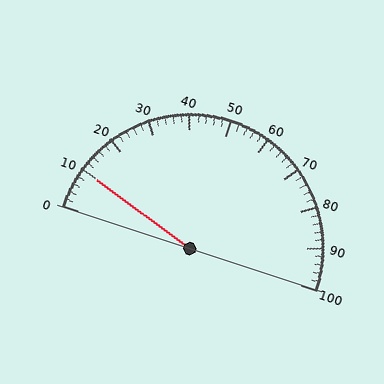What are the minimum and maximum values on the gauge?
The gauge ranges from 0 to 100.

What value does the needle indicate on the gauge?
The needle indicates approximately 10.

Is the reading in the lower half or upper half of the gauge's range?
The reading is in the lower half of the range (0 to 100).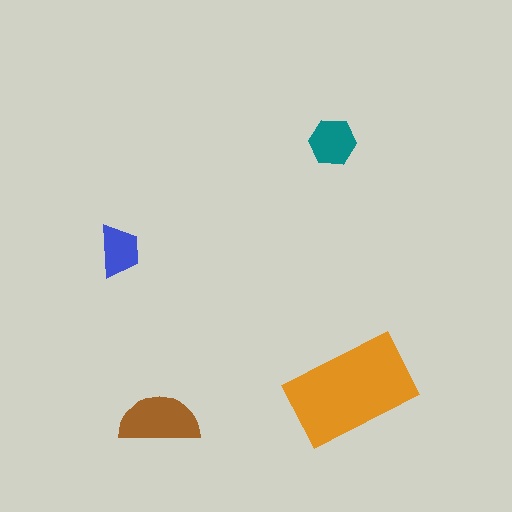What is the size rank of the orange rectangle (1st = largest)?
1st.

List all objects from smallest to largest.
The blue trapezoid, the teal hexagon, the brown semicircle, the orange rectangle.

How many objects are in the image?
There are 4 objects in the image.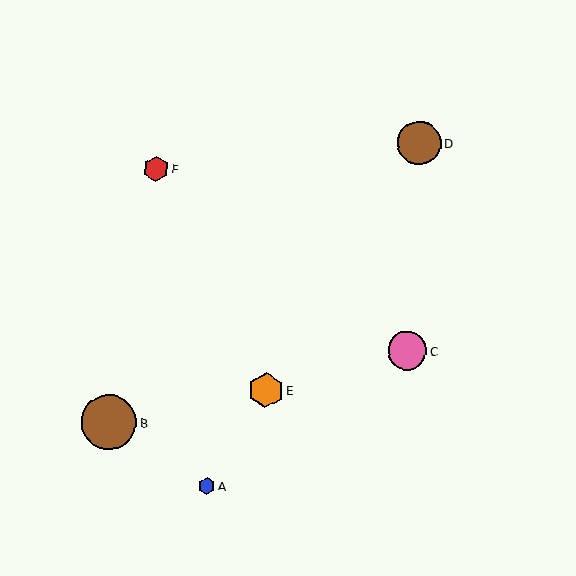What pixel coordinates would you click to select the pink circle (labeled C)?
Click at (407, 351) to select the pink circle C.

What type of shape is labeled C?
Shape C is a pink circle.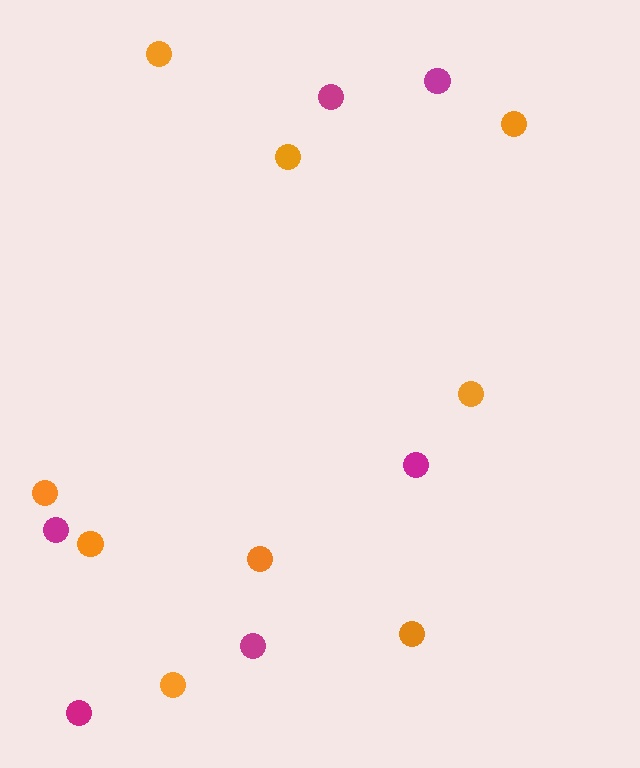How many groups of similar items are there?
There are 2 groups: one group of magenta circles (6) and one group of orange circles (9).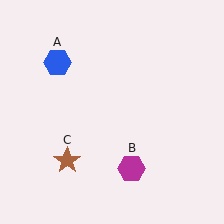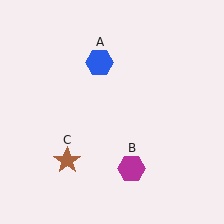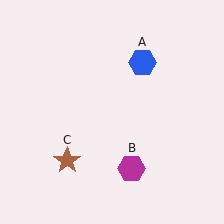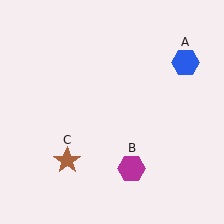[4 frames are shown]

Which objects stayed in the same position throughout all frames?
Magenta hexagon (object B) and brown star (object C) remained stationary.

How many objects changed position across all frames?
1 object changed position: blue hexagon (object A).